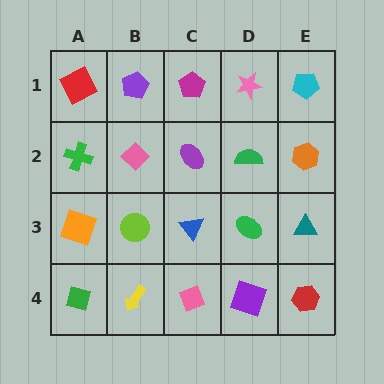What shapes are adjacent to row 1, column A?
A green cross (row 2, column A), a purple pentagon (row 1, column B).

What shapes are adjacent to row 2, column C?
A magenta pentagon (row 1, column C), a blue triangle (row 3, column C), a pink diamond (row 2, column B), a green semicircle (row 2, column D).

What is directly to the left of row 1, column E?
A pink star.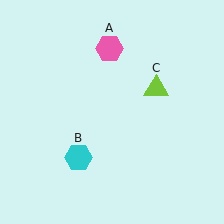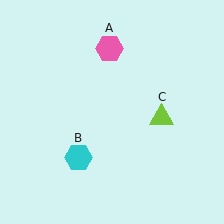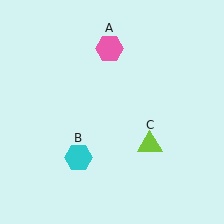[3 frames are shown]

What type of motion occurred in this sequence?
The lime triangle (object C) rotated clockwise around the center of the scene.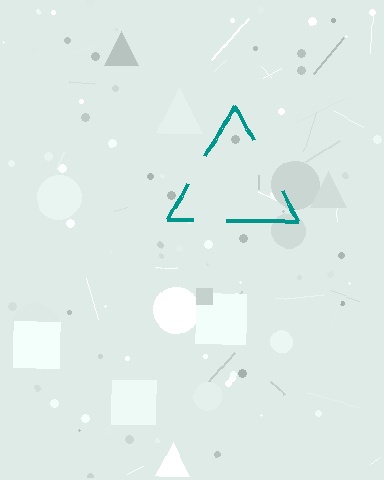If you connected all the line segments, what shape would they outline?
They would outline a triangle.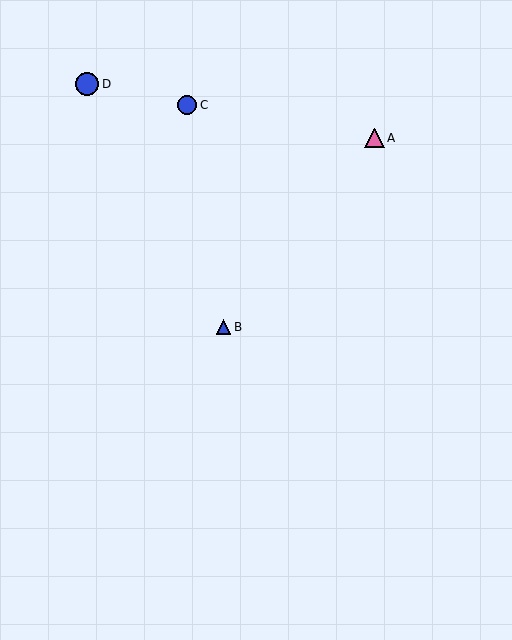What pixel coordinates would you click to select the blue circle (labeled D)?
Click at (87, 84) to select the blue circle D.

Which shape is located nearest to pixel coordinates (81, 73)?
The blue circle (labeled D) at (87, 84) is nearest to that location.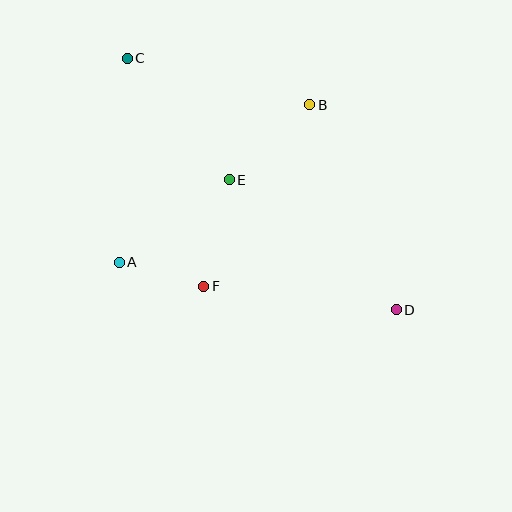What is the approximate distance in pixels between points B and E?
The distance between B and E is approximately 110 pixels.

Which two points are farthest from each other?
Points C and D are farthest from each other.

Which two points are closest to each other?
Points A and F are closest to each other.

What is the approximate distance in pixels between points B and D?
The distance between B and D is approximately 222 pixels.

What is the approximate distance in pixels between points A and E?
The distance between A and E is approximately 138 pixels.